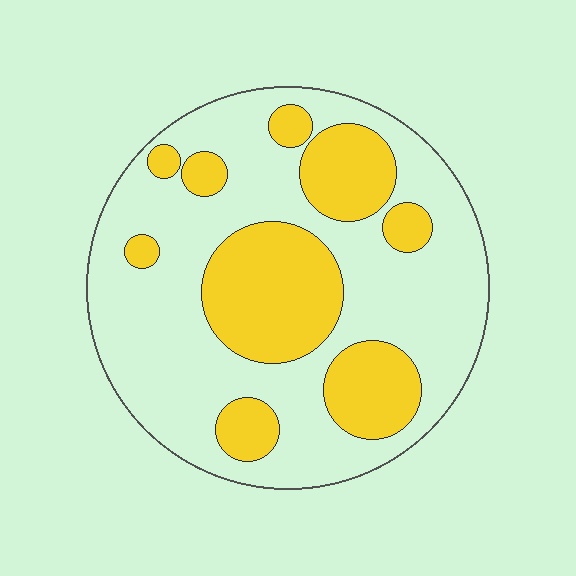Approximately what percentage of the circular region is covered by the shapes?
Approximately 35%.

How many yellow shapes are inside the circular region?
9.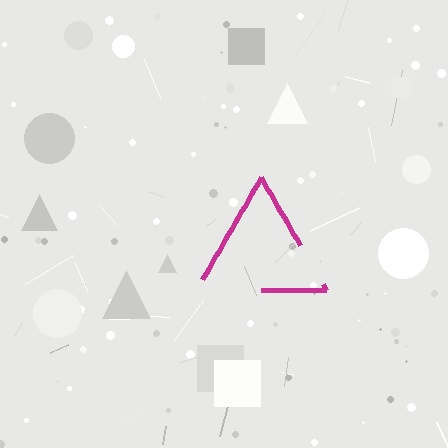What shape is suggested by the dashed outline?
The dashed outline suggests a triangle.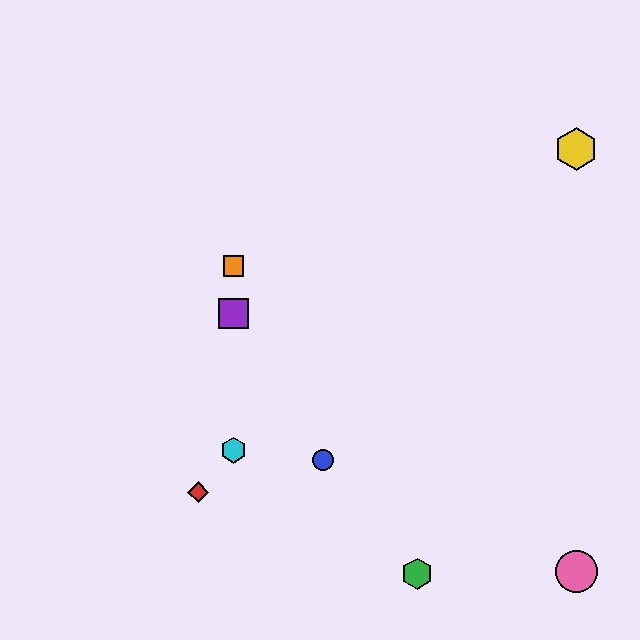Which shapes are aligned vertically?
The purple square, the orange square, the cyan hexagon are aligned vertically.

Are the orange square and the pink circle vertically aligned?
No, the orange square is at x≈233 and the pink circle is at x≈576.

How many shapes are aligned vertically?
3 shapes (the purple square, the orange square, the cyan hexagon) are aligned vertically.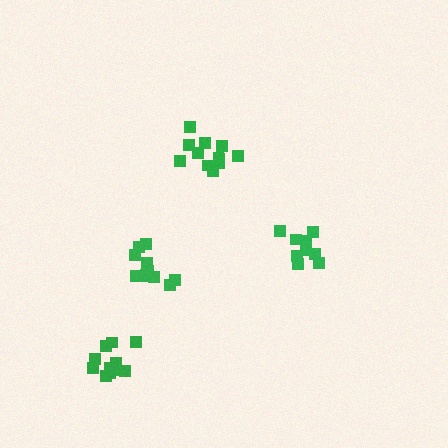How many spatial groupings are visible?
There are 4 spatial groupings.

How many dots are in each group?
Group 1: 12 dots, Group 2: 11 dots, Group 3: 10 dots, Group 4: 12 dots (45 total).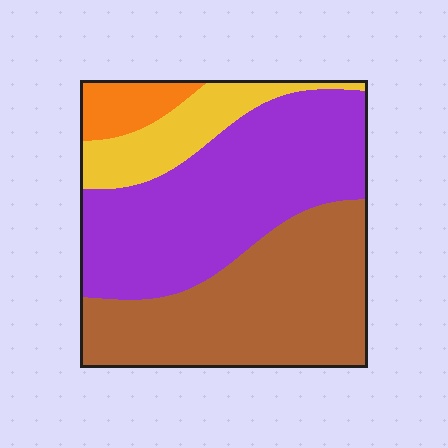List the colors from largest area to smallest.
From largest to smallest: purple, brown, yellow, orange.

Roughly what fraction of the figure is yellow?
Yellow covers about 15% of the figure.